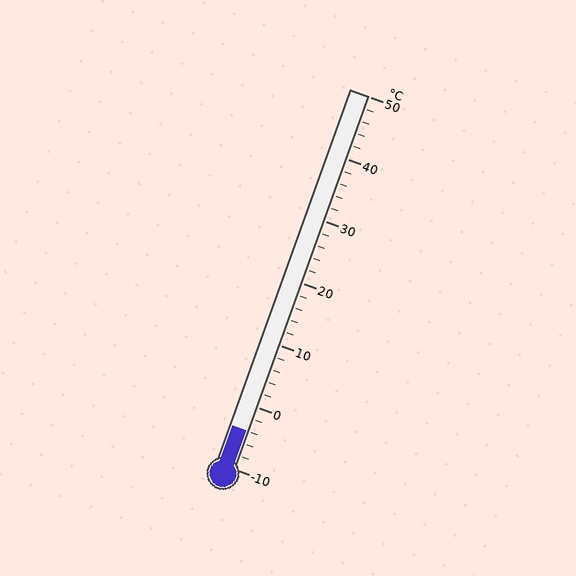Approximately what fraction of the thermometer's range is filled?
The thermometer is filled to approximately 10% of its range.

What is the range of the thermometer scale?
The thermometer scale ranges from -10°C to 50°C.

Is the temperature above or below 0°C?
The temperature is below 0°C.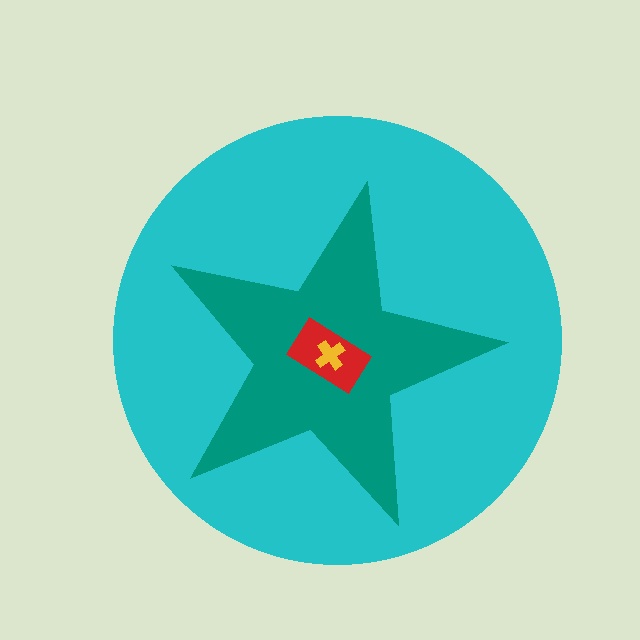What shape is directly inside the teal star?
The red rectangle.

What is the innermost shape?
The yellow cross.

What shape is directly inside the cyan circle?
The teal star.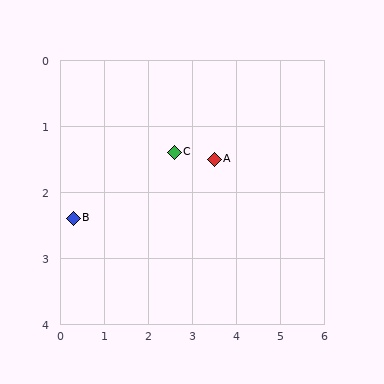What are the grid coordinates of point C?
Point C is at approximately (2.6, 1.4).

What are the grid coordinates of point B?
Point B is at approximately (0.3, 2.4).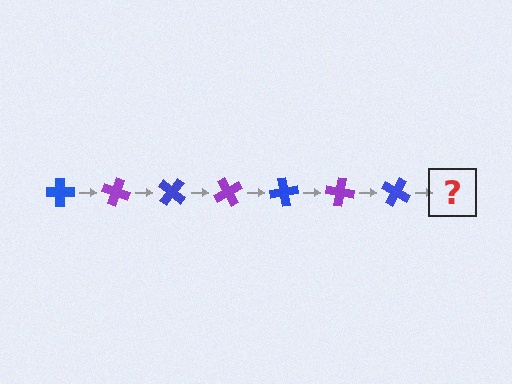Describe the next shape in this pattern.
It should be a purple cross, rotated 140 degrees from the start.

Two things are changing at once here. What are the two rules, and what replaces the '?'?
The two rules are that it rotates 20 degrees each step and the color cycles through blue and purple. The '?' should be a purple cross, rotated 140 degrees from the start.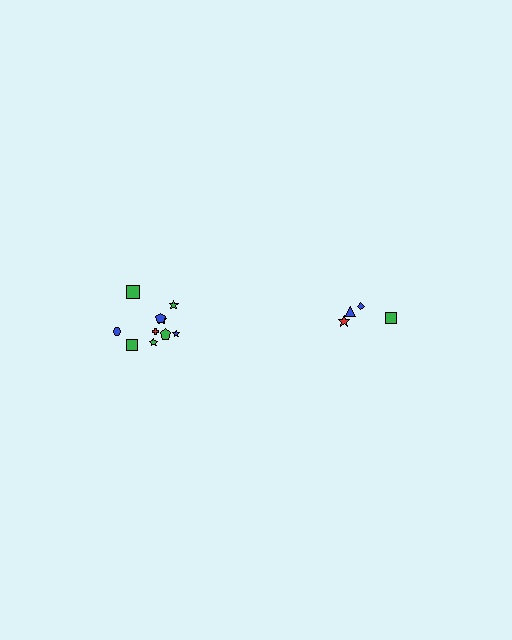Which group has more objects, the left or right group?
The left group.